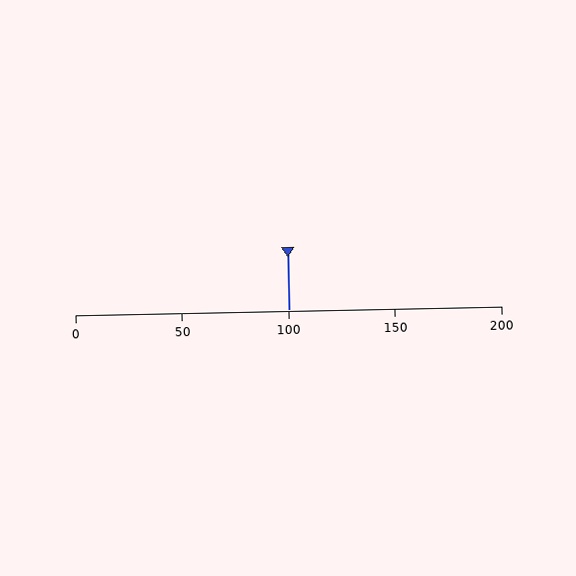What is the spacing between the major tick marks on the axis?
The major ticks are spaced 50 apart.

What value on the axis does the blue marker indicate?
The marker indicates approximately 100.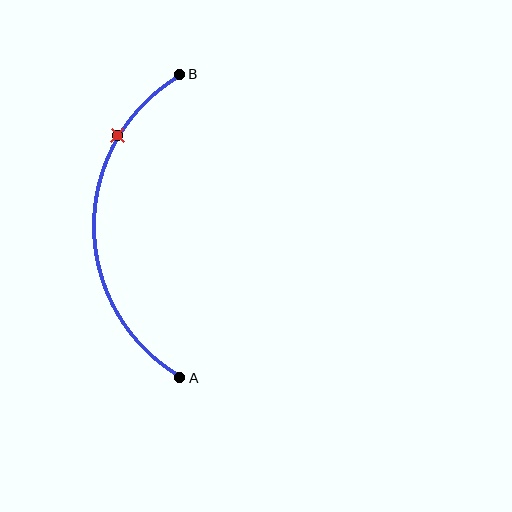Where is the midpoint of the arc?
The arc midpoint is the point on the curve farthest from the straight line joining A and B. It sits to the left of that line.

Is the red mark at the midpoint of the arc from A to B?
No. The red mark lies on the arc but is closer to endpoint B. The arc midpoint would be at the point on the curve equidistant along the arc from both A and B.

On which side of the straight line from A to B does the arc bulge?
The arc bulges to the left of the straight line connecting A and B.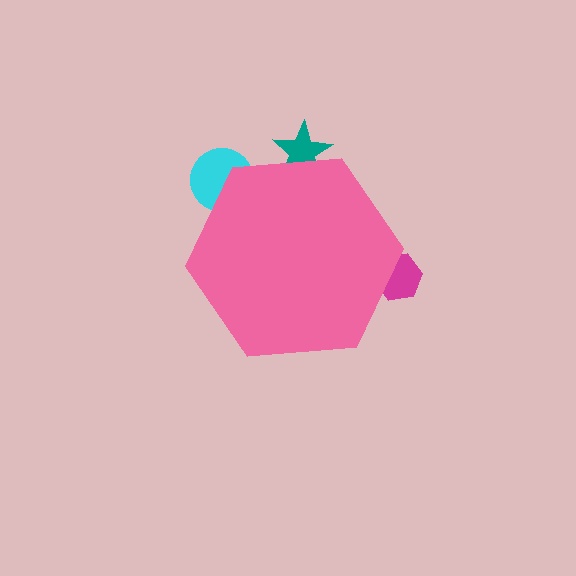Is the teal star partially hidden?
Yes, the teal star is partially hidden behind the pink hexagon.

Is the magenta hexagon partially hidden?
Yes, the magenta hexagon is partially hidden behind the pink hexagon.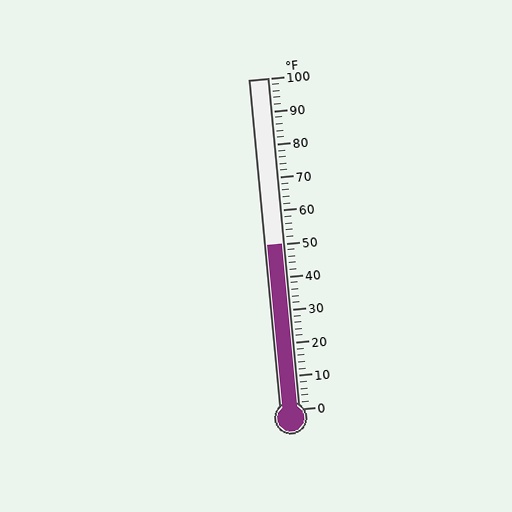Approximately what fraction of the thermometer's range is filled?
The thermometer is filled to approximately 50% of its range.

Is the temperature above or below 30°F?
The temperature is above 30°F.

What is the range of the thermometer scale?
The thermometer scale ranges from 0°F to 100°F.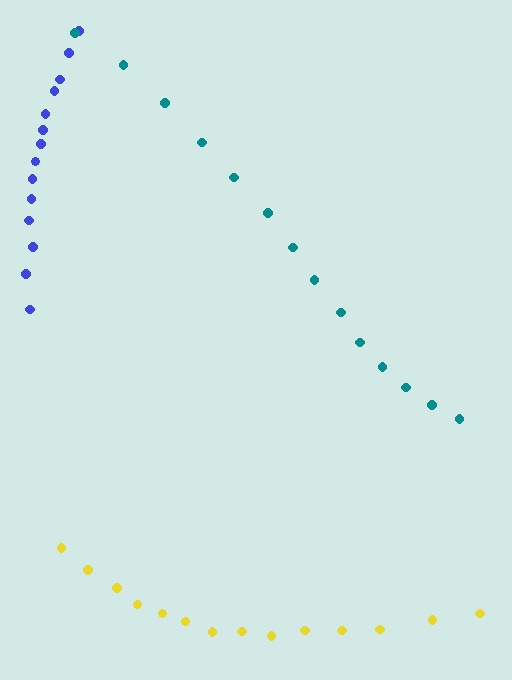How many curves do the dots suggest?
There are 3 distinct paths.